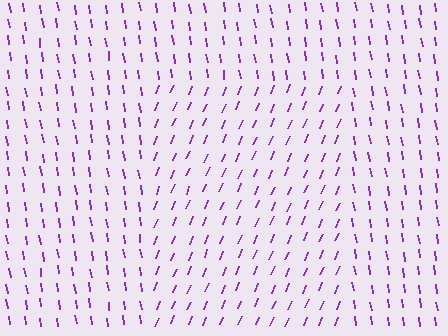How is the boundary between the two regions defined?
The boundary is defined purely by a change in line orientation (approximately 32 degrees difference). All lines are the same color and thickness.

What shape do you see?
I see a rectangle.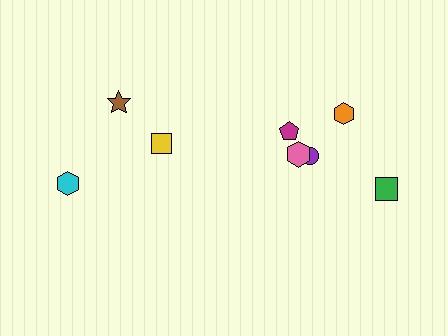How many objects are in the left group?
There are 3 objects.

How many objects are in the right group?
There are 5 objects.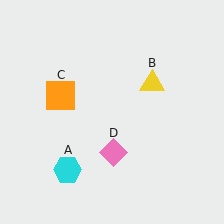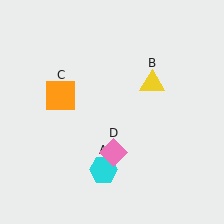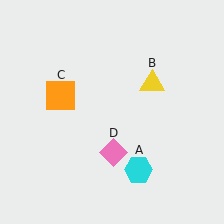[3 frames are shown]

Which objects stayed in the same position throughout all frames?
Yellow triangle (object B) and orange square (object C) and pink diamond (object D) remained stationary.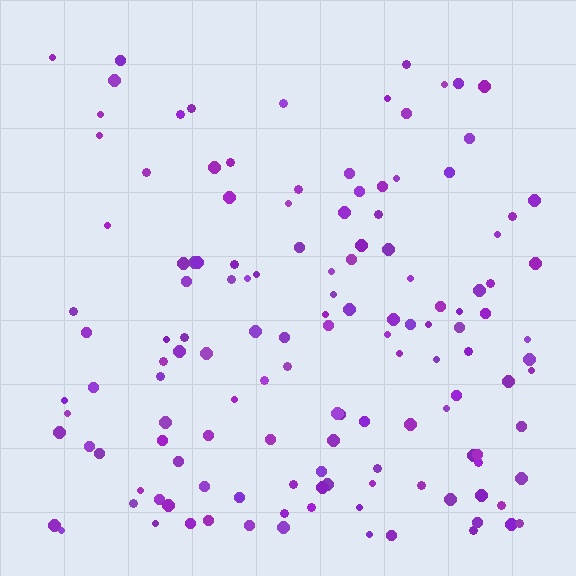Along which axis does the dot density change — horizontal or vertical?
Vertical.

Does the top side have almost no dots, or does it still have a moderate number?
Still a moderate number, just noticeably fewer than the bottom.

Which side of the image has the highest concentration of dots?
The bottom.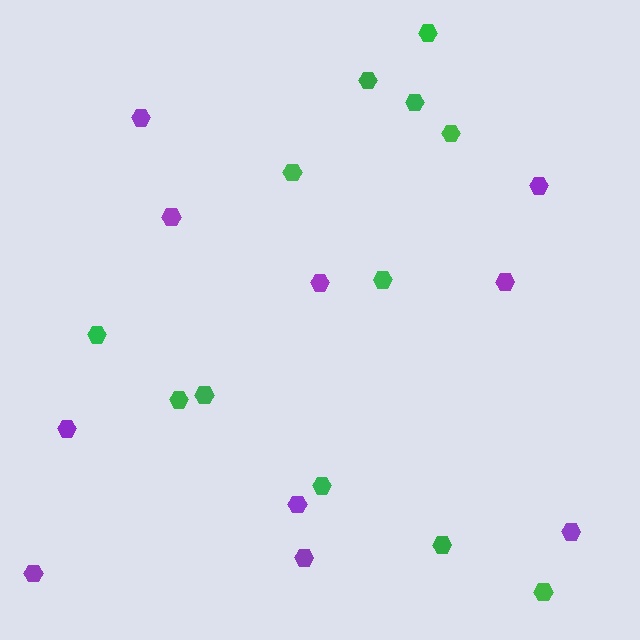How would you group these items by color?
There are 2 groups: one group of green hexagons (12) and one group of purple hexagons (10).